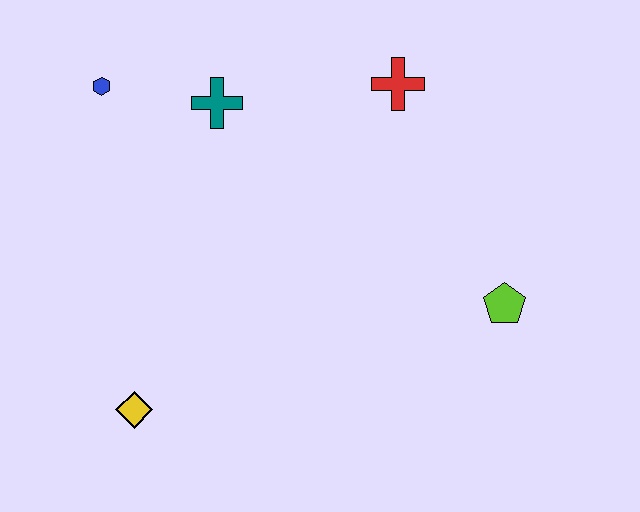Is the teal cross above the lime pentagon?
Yes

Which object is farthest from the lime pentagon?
The blue hexagon is farthest from the lime pentagon.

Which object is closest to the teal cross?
The blue hexagon is closest to the teal cross.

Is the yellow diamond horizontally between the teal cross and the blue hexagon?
Yes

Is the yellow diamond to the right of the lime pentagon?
No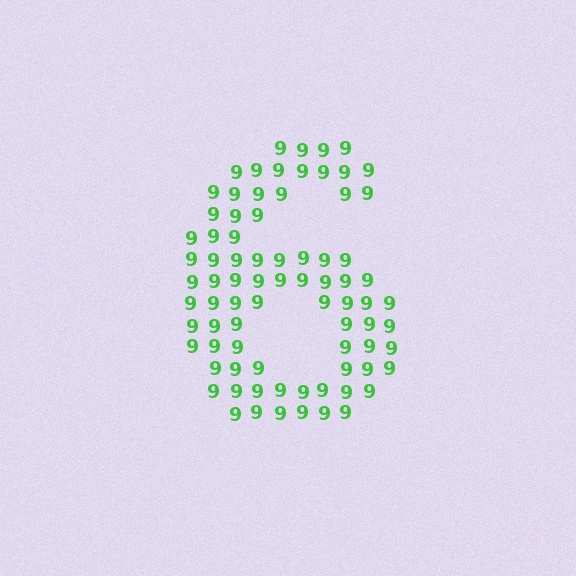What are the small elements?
The small elements are digit 9's.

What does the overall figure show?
The overall figure shows the digit 6.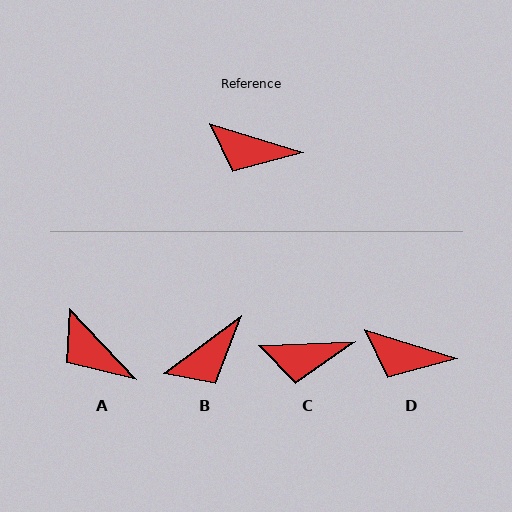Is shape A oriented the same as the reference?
No, it is off by about 29 degrees.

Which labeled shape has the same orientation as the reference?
D.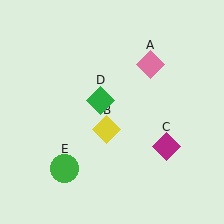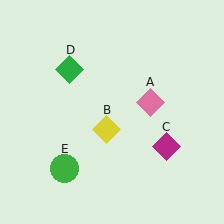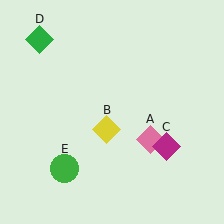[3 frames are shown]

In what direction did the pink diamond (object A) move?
The pink diamond (object A) moved down.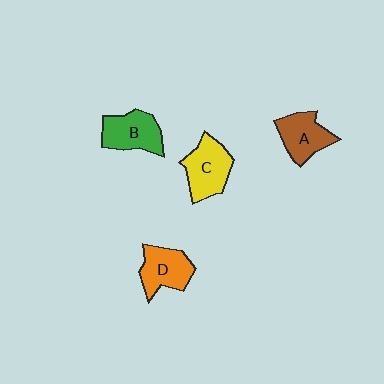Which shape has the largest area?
Shape C (yellow).